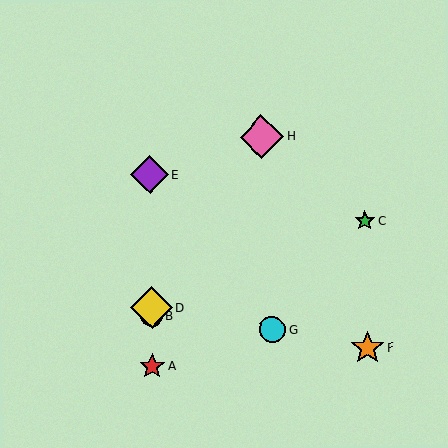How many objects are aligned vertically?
4 objects (A, B, D, E) are aligned vertically.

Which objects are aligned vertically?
Objects A, B, D, E are aligned vertically.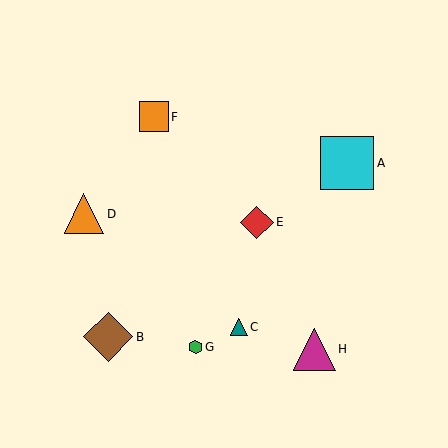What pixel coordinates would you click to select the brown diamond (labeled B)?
Click at (108, 337) to select the brown diamond B.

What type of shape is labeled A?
Shape A is a cyan square.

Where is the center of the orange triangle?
The center of the orange triangle is at (84, 214).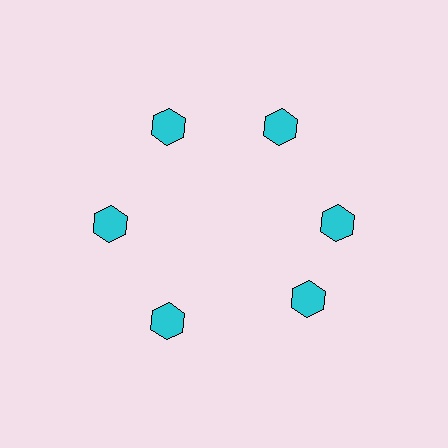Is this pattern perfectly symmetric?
No. The 6 cyan hexagons are arranged in a ring, but one element near the 5 o'clock position is rotated out of alignment along the ring, breaking the 6-fold rotational symmetry.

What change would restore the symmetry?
The symmetry would be restored by rotating it back into even spacing with its neighbors so that all 6 hexagons sit at equal angles and equal distance from the center.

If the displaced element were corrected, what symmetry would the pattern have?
It would have 6-fold rotational symmetry — the pattern would map onto itself every 60 degrees.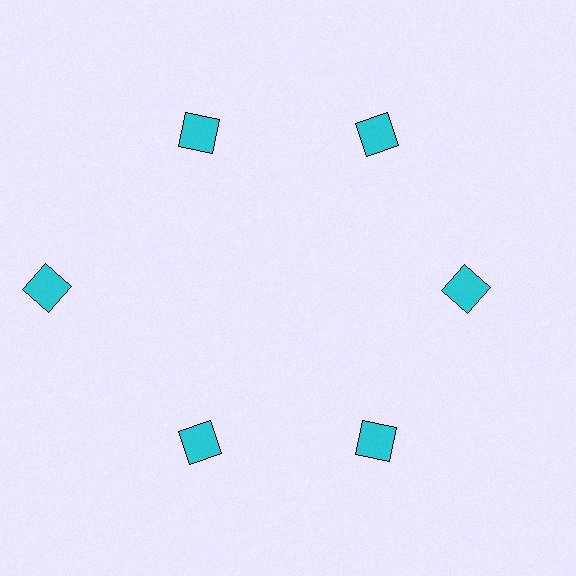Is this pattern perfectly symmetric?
No. The 6 cyan squares are arranged in a ring, but one element near the 9 o'clock position is pushed outward from the center, breaking the 6-fold rotational symmetry.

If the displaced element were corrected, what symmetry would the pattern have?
It would have 6-fold rotational symmetry — the pattern would map onto itself every 60 degrees.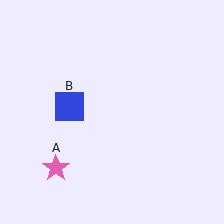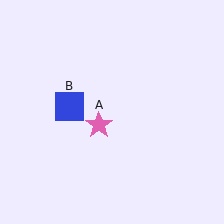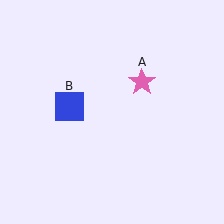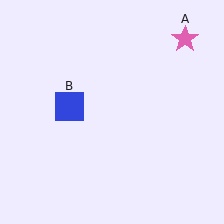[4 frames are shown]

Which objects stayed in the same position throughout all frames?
Blue square (object B) remained stationary.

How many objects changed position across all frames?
1 object changed position: pink star (object A).